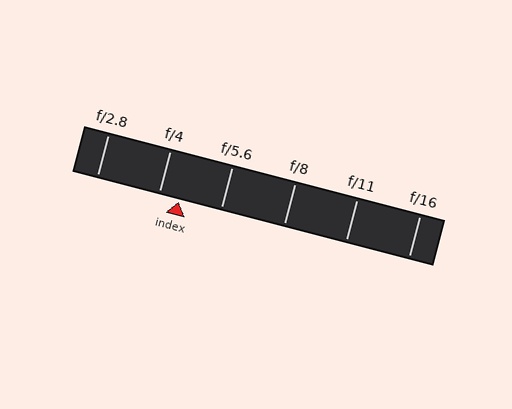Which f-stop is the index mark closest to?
The index mark is closest to f/4.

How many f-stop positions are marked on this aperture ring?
There are 6 f-stop positions marked.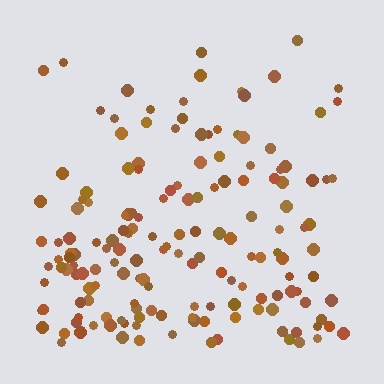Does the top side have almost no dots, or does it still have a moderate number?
Still a moderate number, just noticeably fewer than the bottom.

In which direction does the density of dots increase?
From top to bottom, with the bottom side densest.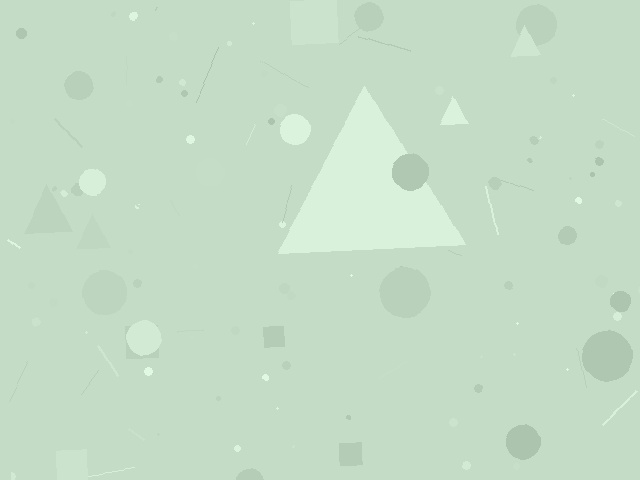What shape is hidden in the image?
A triangle is hidden in the image.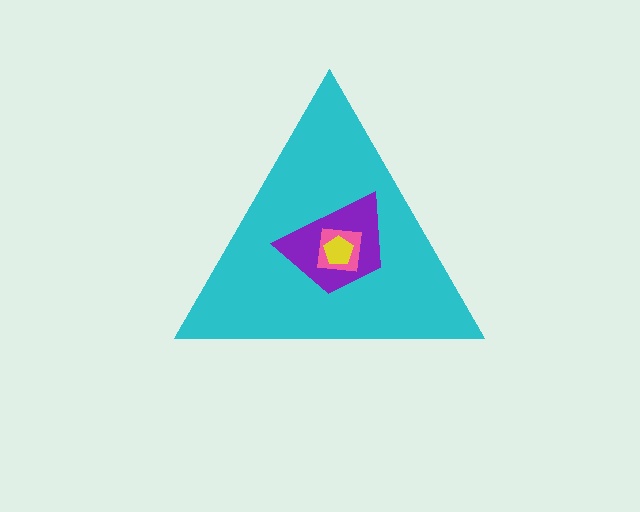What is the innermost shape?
The yellow pentagon.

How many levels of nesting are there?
4.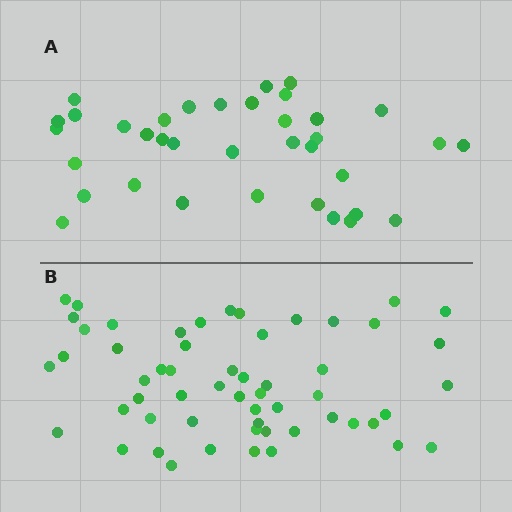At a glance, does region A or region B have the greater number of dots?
Region B (the bottom region) has more dots.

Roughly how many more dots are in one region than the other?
Region B has approximately 20 more dots than region A.